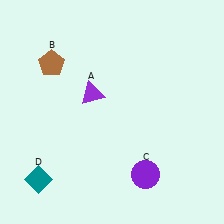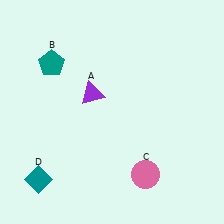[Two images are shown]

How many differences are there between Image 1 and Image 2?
There are 2 differences between the two images.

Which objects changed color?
B changed from brown to teal. C changed from purple to pink.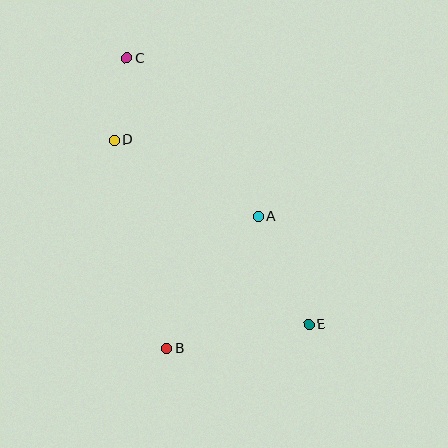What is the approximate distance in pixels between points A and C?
The distance between A and C is approximately 206 pixels.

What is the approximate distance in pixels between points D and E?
The distance between D and E is approximately 268 pixels.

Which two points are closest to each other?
Points C and D are closest to each other.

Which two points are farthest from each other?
Points C and E are farthest from each other.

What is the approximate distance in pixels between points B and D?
The distance between B and D is approximately 215 pixels.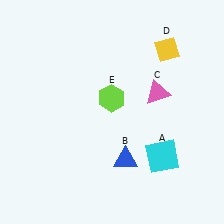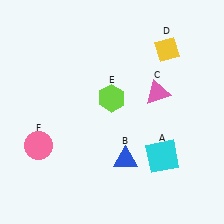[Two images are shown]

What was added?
A pink circle (F) was added in Image 2.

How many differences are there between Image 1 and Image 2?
There is 1 difference between the two images.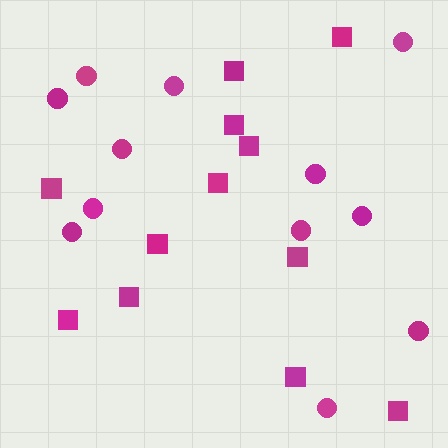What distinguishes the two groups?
There are 2 groups: one group of circles (12) and one group of squares (12).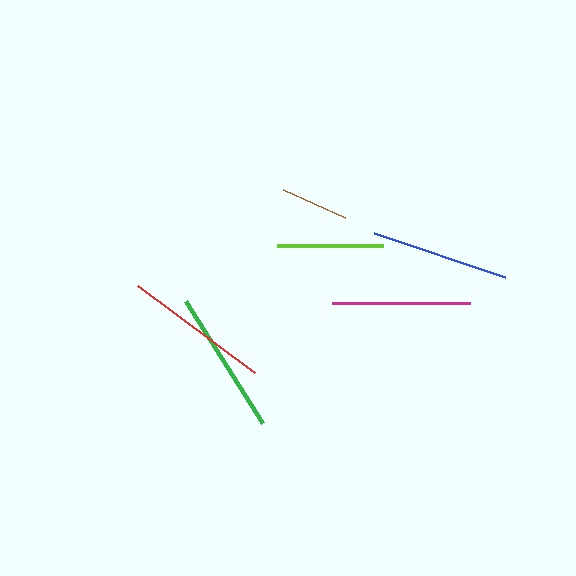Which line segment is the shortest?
The brown line is the shortest at approximately 67 pixels.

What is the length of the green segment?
The green segment is approximately 144 pixels long.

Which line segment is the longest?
The red line is the longest at approximately 146 pixels.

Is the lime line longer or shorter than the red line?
The red line is longer than the lime line.